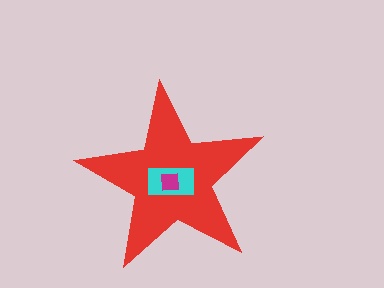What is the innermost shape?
The magenta square.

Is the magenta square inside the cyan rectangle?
Yes.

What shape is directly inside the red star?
The cyan rectangle.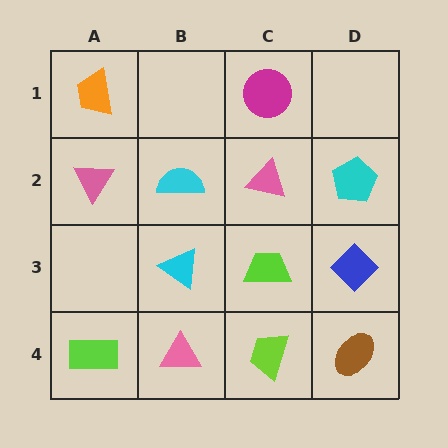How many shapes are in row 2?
4 shapes.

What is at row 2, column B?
A cyan semicircle.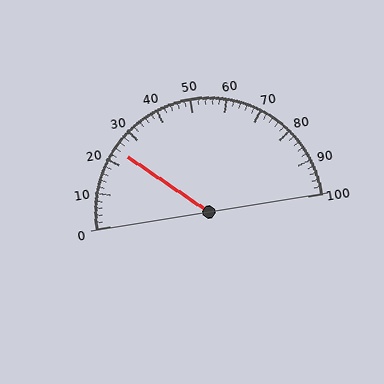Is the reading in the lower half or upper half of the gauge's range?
The reading is in the lower half of the range (0 to 100).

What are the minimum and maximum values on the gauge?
The gauge ranges from 0 to 100.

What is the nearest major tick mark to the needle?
The nearest major tick mark is 20.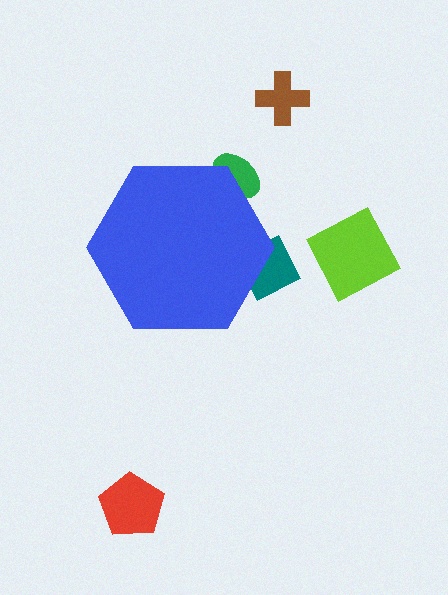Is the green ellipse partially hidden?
Yes, the green ellipse is partially hidden behind the blue hexagon.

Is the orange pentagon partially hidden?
No, the orange pentagon is fully visible.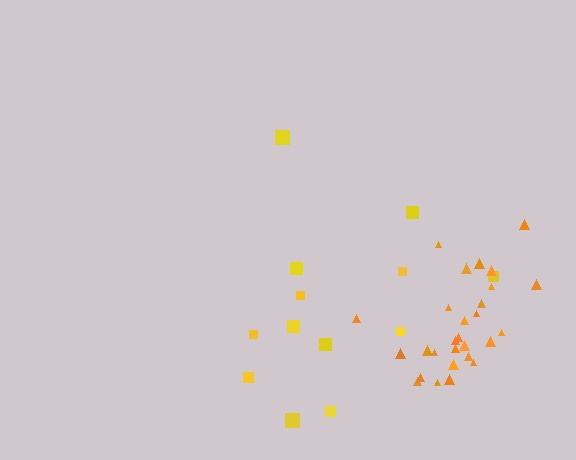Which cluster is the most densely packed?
Orange.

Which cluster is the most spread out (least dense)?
Yellow.